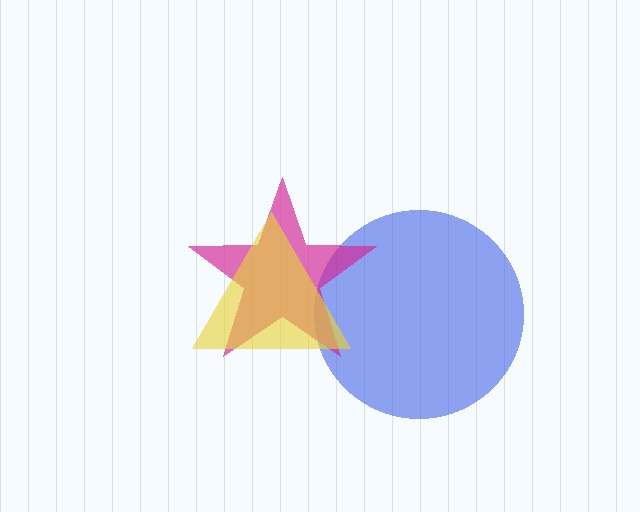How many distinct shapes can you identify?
There are 3 distinct shapes: a blue circle, a magenta star, a yellow triangle.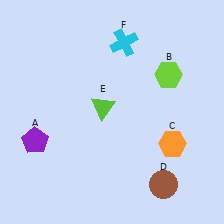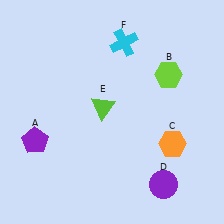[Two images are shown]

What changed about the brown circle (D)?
In Image 1, D is brown. In Image 2, it changed to purple.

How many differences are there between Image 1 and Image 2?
There is 1 difference between the two images.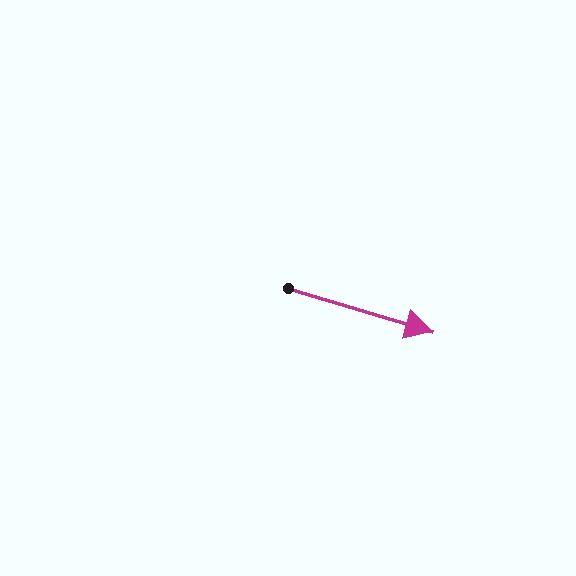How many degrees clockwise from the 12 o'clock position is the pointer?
Approximately 107 degrees.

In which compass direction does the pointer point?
East.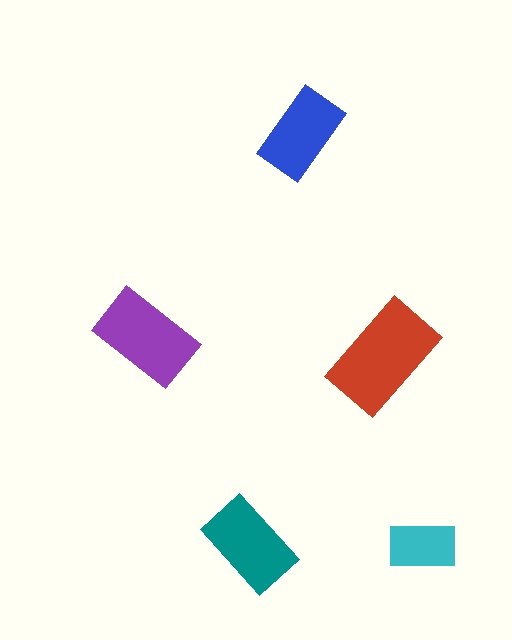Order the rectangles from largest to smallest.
the red one, the purple one, the teal one, the blue one, the cyan one.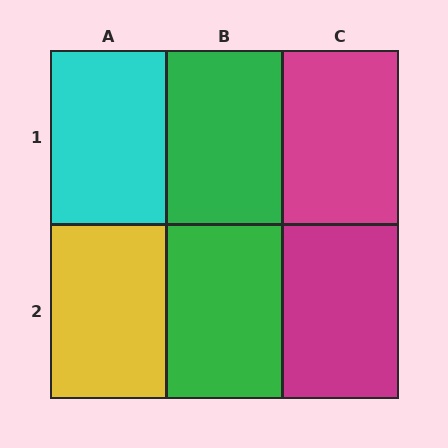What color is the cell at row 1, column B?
Green.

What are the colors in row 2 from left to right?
Yellow, green, magenta.